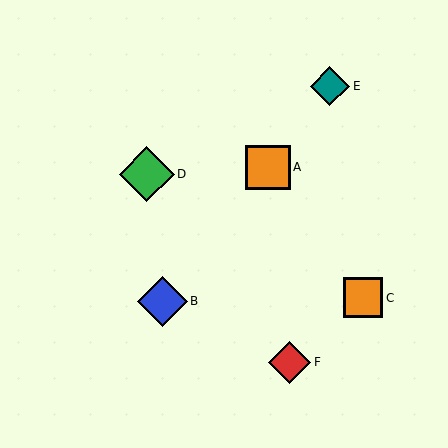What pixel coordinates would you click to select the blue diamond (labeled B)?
Click at (162, 301) to select the blue diamond B.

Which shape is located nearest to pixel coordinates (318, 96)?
The teal diamond (labeled E) at (330, 86) is nearest to that location.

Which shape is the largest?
The green diamond (labeled D) is the largest.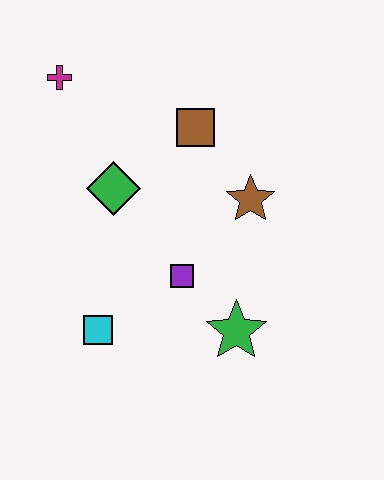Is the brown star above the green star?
Yes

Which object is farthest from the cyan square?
The magenta cross is farthest from the cyan square.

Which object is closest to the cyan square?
The purple square is closest to the cyan square.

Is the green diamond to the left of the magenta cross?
No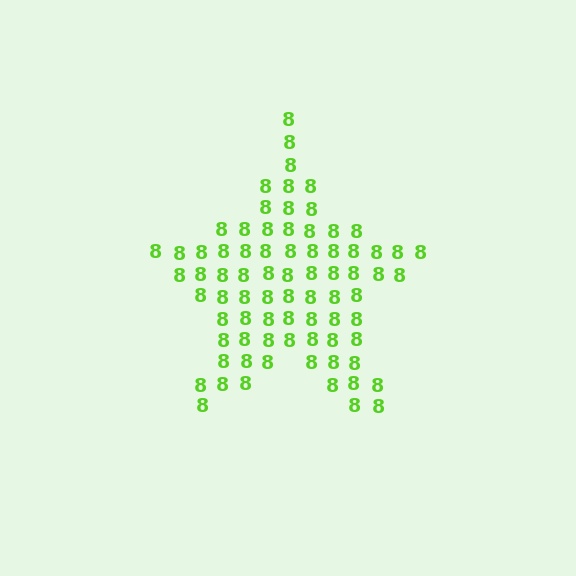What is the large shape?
The large shape is a star.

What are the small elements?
The small elements are digit 8's.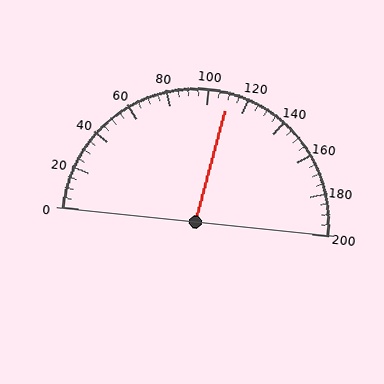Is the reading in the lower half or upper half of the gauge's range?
The reading is in the upper half of the range (0 to 200).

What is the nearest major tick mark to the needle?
The nearest major tick mark is 120.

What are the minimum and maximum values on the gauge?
The gauge ranges from 0 to 200.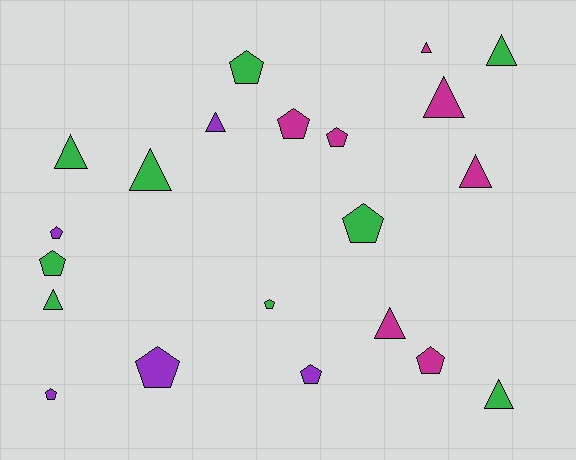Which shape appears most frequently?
Pentagon, with 11 objects.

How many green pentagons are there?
There are 4 green pentagons.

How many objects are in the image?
There are 21 objects.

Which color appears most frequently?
Green, with 9 objects.